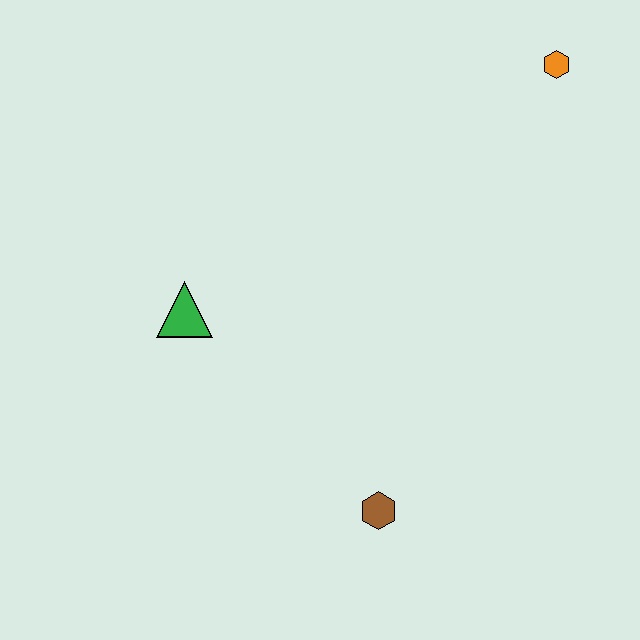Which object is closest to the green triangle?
The brown hexagon is closest to the green triangle.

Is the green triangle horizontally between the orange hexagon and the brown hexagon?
No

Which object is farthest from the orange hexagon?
The brown hexagon is farthest from the orange hexagon.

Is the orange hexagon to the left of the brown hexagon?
No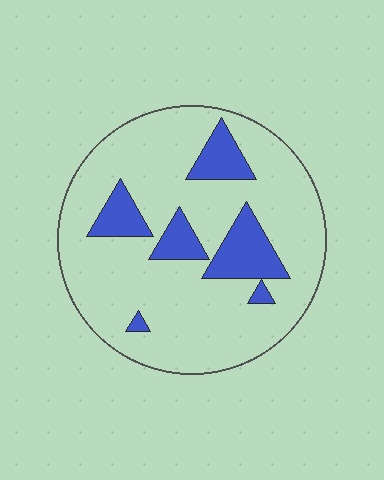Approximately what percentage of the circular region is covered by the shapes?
Approximately 20%.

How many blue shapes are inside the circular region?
6.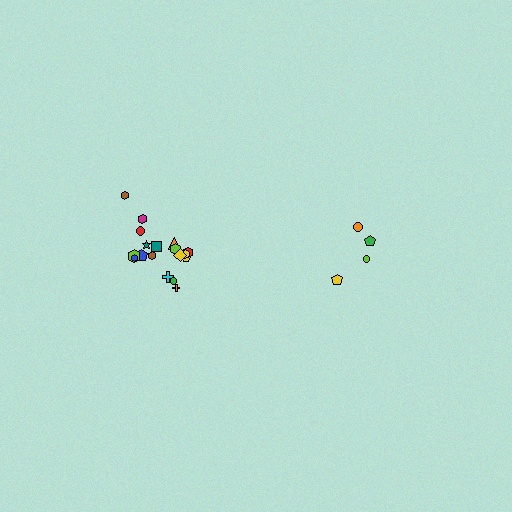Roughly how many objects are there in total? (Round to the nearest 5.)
Roughly 20 objects in total.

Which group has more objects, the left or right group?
The left group.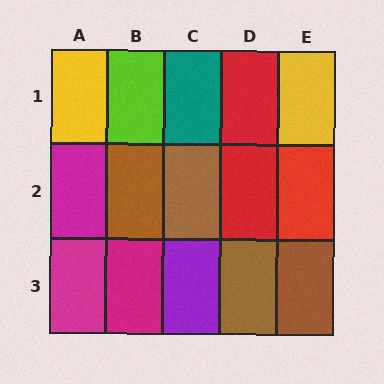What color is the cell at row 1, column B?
Lime.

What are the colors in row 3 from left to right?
Magenta, magenta, purple, brown, brown.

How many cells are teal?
1 cell is teal.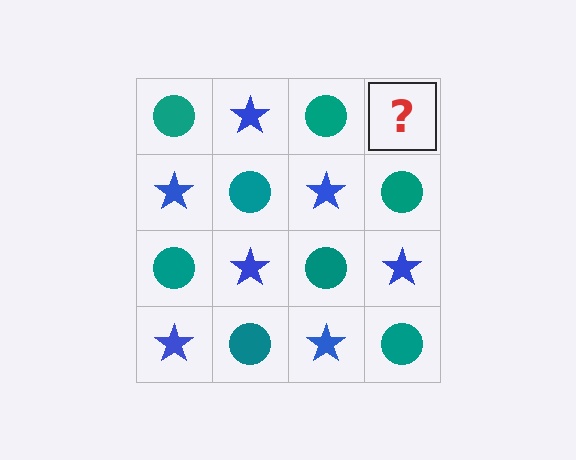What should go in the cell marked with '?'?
The missing cell should contain a blue star.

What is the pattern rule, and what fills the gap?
The rule is that it alternates teal circle and blue star in a checkerboard pattern. The gap should be filled with a blue star.